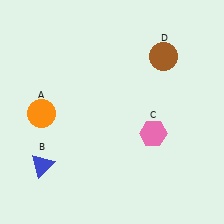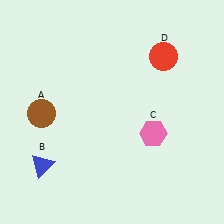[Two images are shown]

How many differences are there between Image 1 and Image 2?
There are 2 differences between the two images.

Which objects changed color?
A changed from orange to brown. D changed from brown to red.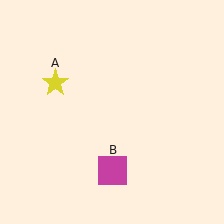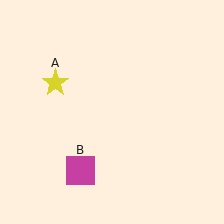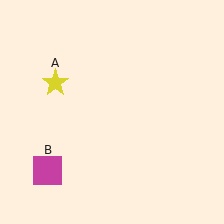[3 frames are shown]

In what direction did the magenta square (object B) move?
The magenta square (object B) moved left.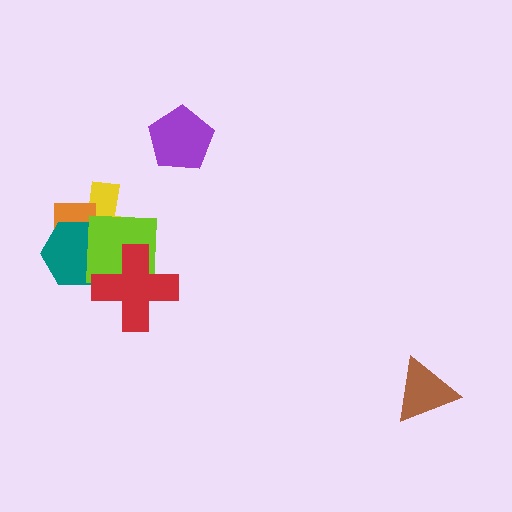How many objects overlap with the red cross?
3 objects overlap with the red cross.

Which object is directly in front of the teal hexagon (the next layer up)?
The lime square is directly in front of the teal hexagon.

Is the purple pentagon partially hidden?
No, no other shape covers it.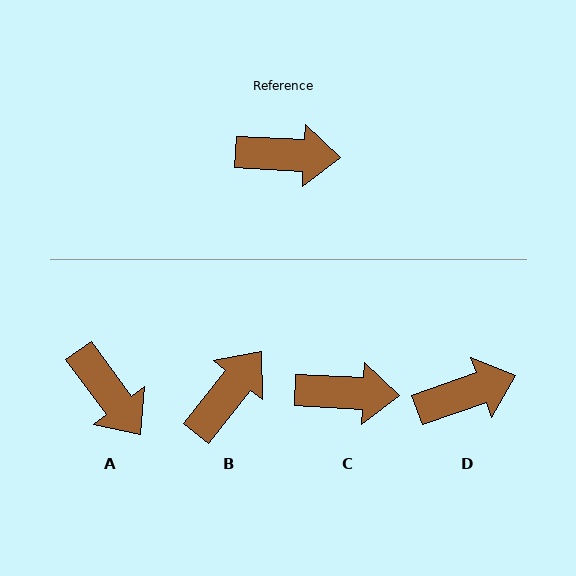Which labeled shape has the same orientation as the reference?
C.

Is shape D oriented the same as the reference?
No, it is off by about 22 degrees.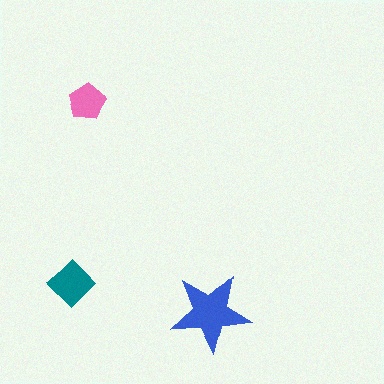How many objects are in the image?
There are 3 objects in the image.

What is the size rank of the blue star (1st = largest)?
1st.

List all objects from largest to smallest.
The blue star, the teal diamond, the pink pentagon.